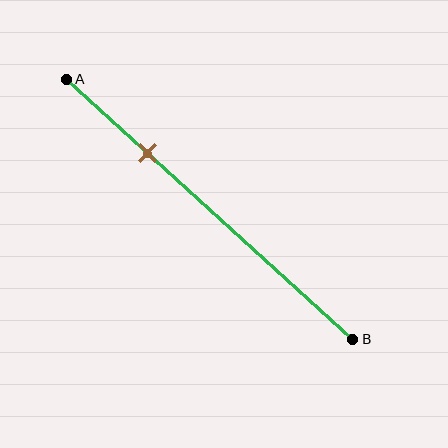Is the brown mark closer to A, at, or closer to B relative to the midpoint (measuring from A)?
The brown mark is closer to point A than the midpoint of segment AB.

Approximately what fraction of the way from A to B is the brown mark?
The brown mark is approximately 30% of the way from A to B.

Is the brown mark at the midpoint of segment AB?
No, the mark is at about 30% from A, not at the 50% midpoint.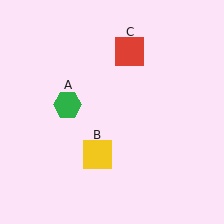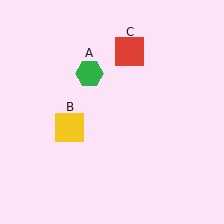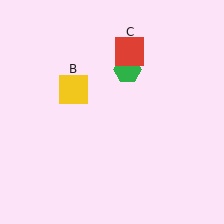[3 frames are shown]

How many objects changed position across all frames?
2 objects changed position: green hexagon (object A), yellow square (object B).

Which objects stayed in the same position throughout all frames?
Red square (object C) remained stationary.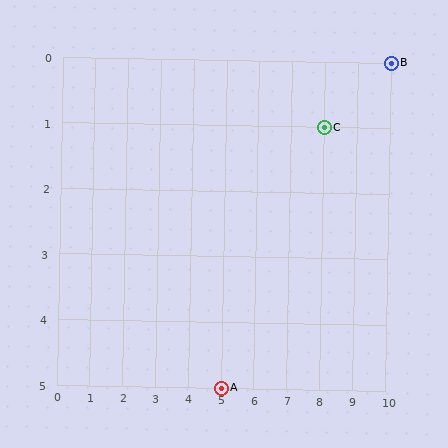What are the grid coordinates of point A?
Point A is at grid coordinates (5, 5).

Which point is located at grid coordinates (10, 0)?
Point B is at (10, 0).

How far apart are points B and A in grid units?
Points B and A are 5 columns and 5 rows apart (about 7.1 grid units diagonally).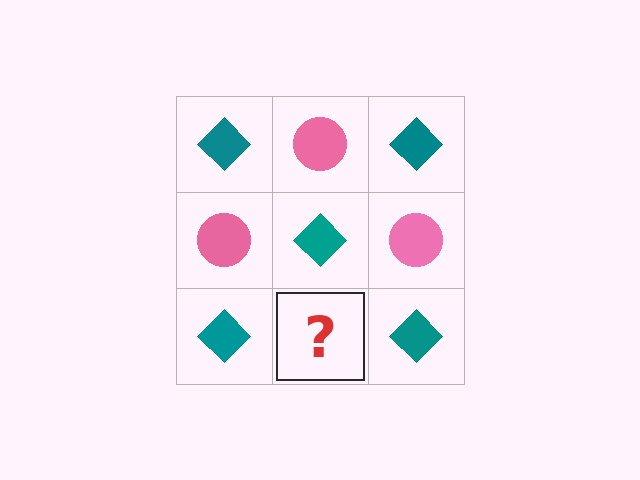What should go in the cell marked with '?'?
The missing cell should contain a pink circle.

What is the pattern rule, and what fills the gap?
The rule is that it alternates teal diamond and pink circle in a checkerboard pattern. The gap should be filled with a pink circle.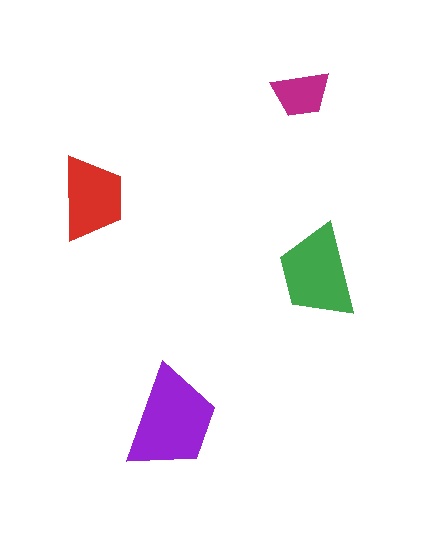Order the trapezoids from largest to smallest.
the purple one, the green one, the red one, the magenta one.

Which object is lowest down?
The purple trapezoid is bottommost.